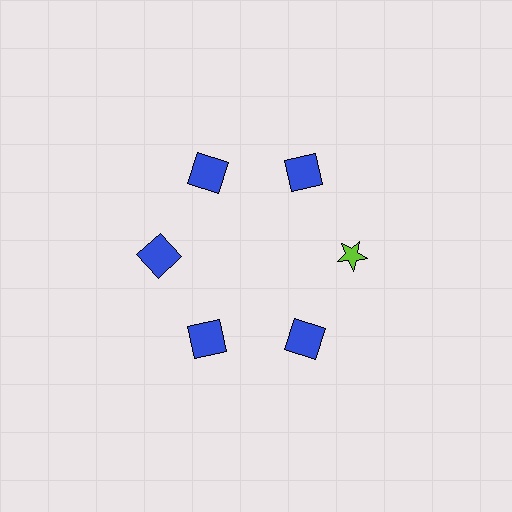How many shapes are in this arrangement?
There are 6 shapes arranged in a ring pattern.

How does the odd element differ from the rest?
It differs in both color (lime instead of blue) and shape (star instead of square).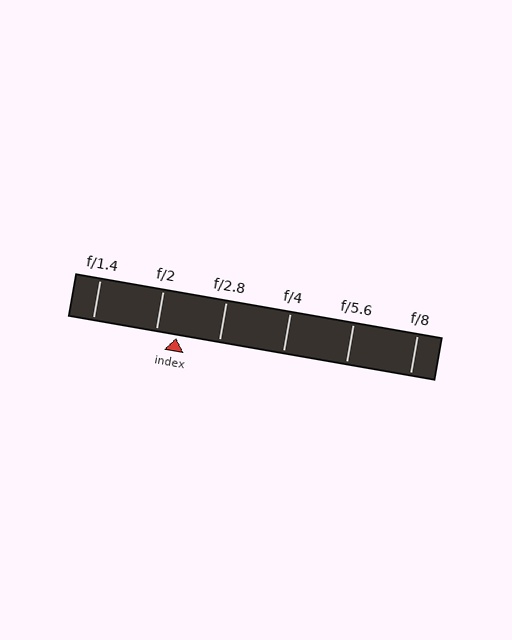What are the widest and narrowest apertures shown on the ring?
The widest aperture shown is f/1.4 and the narrowest is f/8.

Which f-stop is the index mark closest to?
The index mark is closest to f/2.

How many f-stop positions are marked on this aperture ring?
There are 6 f-stop positions marked.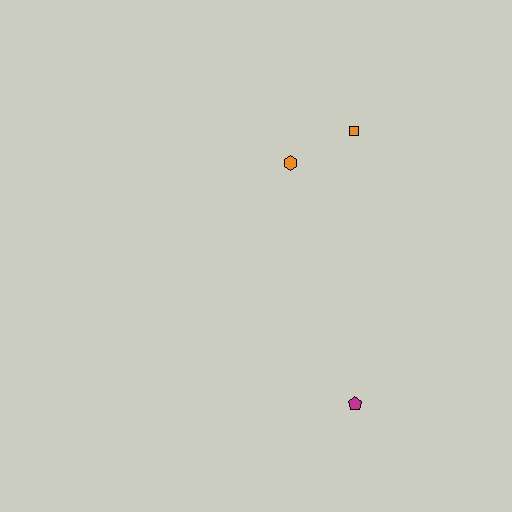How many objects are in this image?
There are 3 objects.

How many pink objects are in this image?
There are no pink objects.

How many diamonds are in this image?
There are no diamonds.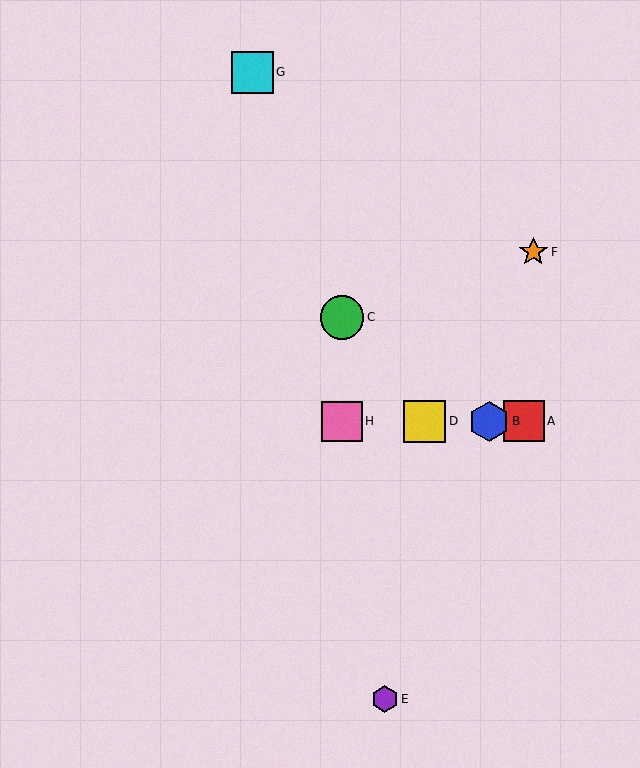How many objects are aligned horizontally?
4 objects (A, B, D, H) are aligned horizontally.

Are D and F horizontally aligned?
No, D is at y≈421 and F is at y≈252.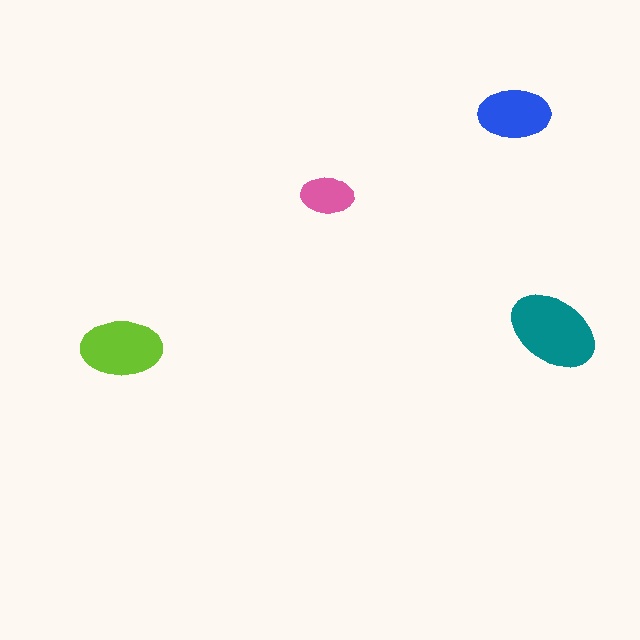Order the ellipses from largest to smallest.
the teal one, the lime one, the blue one, the pink one.